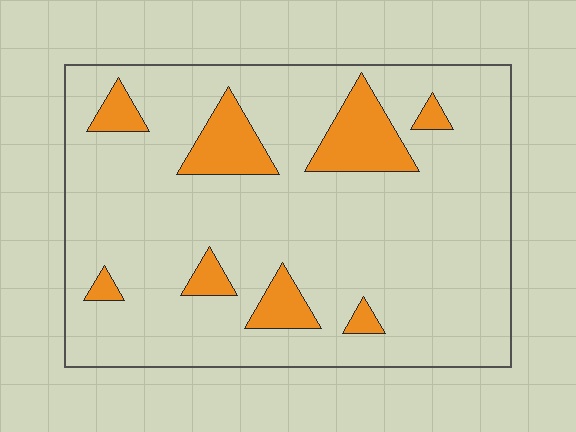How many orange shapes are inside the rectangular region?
8.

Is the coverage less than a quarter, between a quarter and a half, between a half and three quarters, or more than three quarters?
Less than a quarter.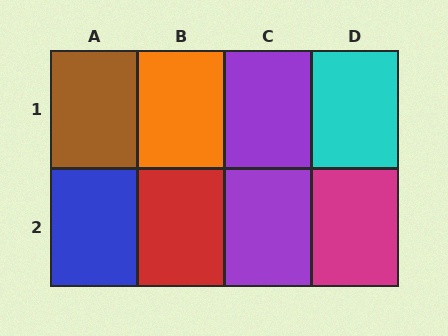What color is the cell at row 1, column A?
Brown.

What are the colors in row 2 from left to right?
Blue, red, purple, magenta.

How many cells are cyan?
1 cell is cyan.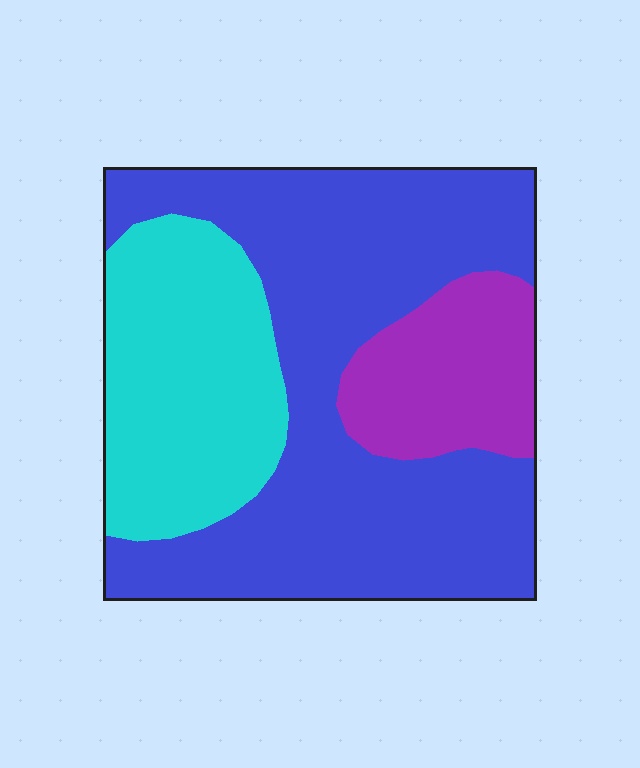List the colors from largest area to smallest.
From largest to smallest: blue, cyan, purple.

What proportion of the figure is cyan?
Cyan takes up between a sixth and a third of the figure.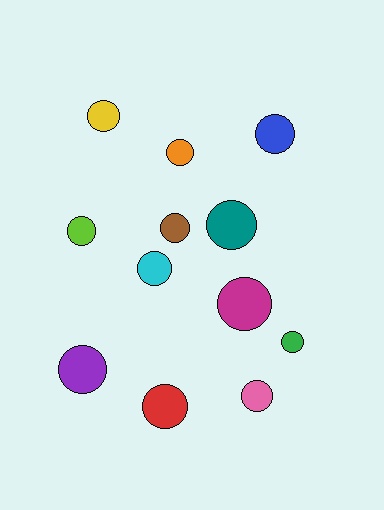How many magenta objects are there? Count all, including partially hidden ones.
There is 1 magenta object.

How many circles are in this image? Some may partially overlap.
There are 12 circles.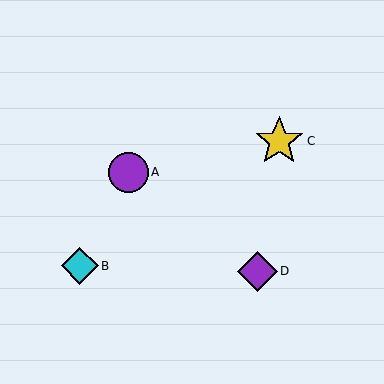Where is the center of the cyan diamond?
The center of the cyan diamond is at (80, 266).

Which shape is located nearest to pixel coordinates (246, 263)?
The purple diamond (labeled D) at (257, 271) is nearest to that location.